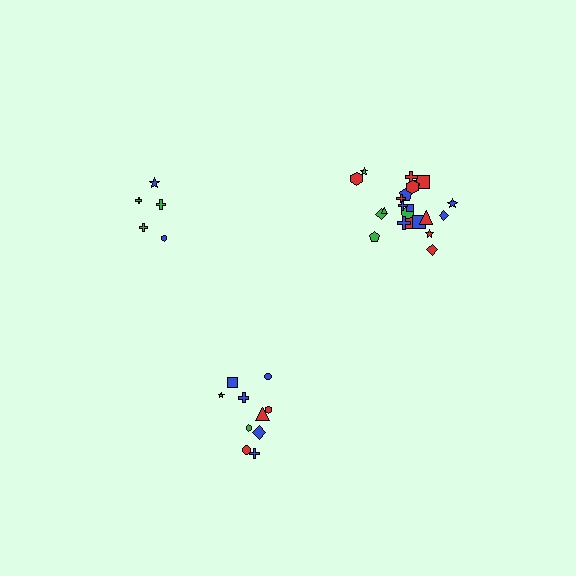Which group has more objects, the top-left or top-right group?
The top-right group.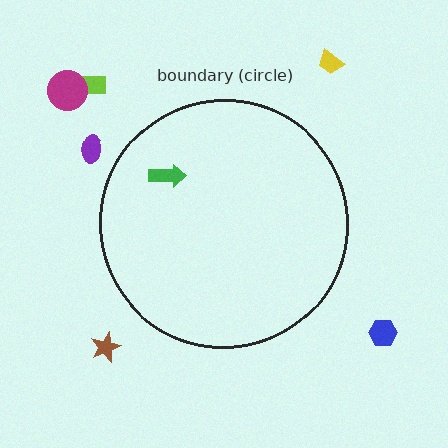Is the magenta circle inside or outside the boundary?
Outside.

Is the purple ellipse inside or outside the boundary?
Outside.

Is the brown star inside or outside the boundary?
Outside.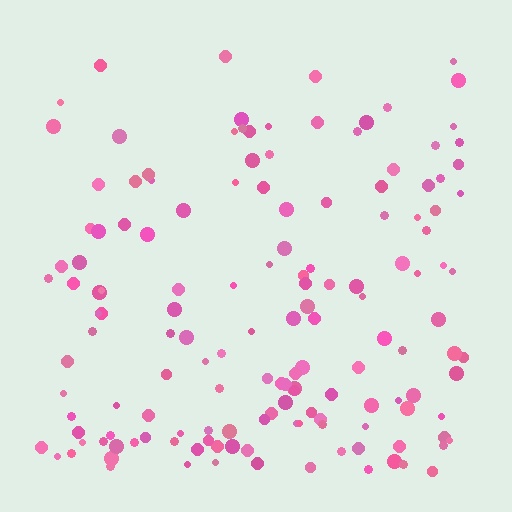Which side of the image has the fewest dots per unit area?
The top.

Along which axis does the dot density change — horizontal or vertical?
Vertical.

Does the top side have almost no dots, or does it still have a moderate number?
Still a moderate number, just noticeably fewer than the bottom.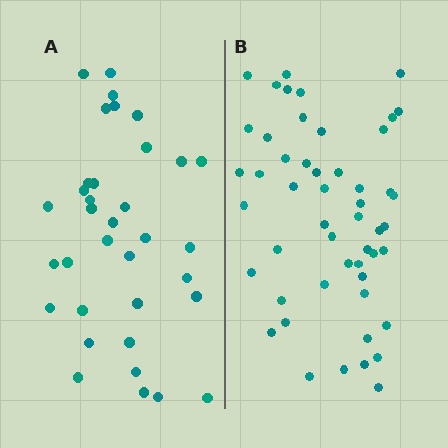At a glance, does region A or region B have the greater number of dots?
Region B (the right region) has more dots.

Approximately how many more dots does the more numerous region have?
Region B has approximately 15 more dots than region A.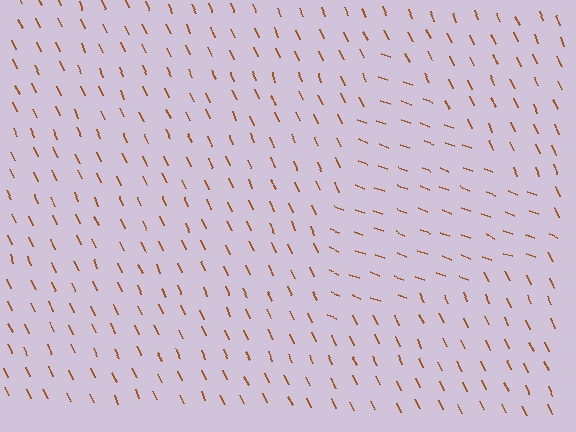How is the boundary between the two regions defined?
The boundary is defined purely by a change in line orientation (approximately 45 degrees difference). All lines are the same color and thickness.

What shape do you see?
I see a triangle.